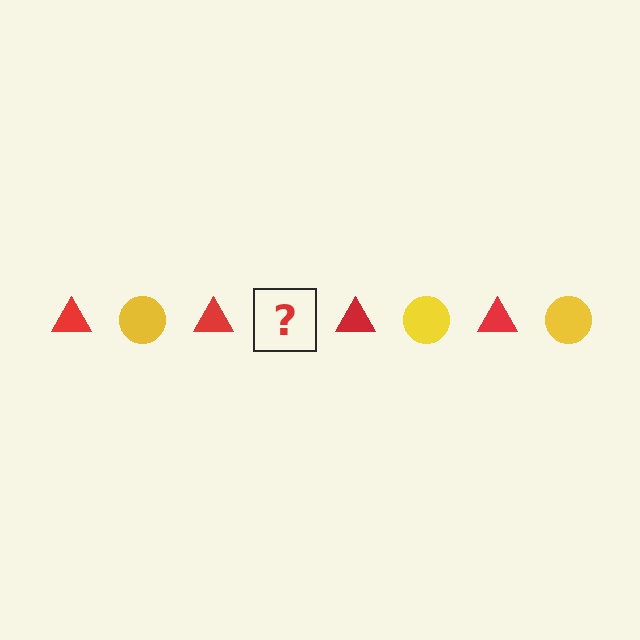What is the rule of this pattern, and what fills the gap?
The rule is that the pattern alternates between red triangle and yellow circle. The gap should be filled with a yellow circle.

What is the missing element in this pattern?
The missing element is a yellow circle.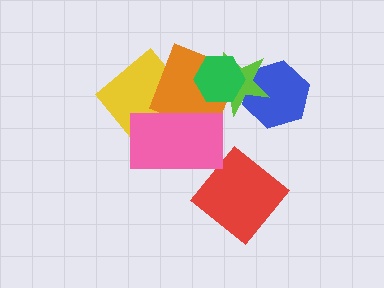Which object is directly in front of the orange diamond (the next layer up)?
The green hexagon is directly in front of the orange diamond.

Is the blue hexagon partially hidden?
Yes, it is partially covered by another shape.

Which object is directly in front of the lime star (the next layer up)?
The orange diamond is directly in front of the lime star.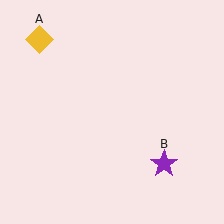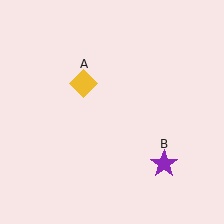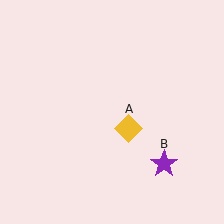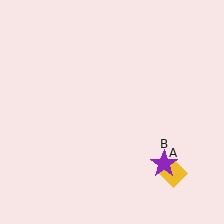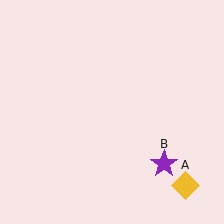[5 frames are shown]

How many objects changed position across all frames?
1 object changed position: yellow diamond (object A).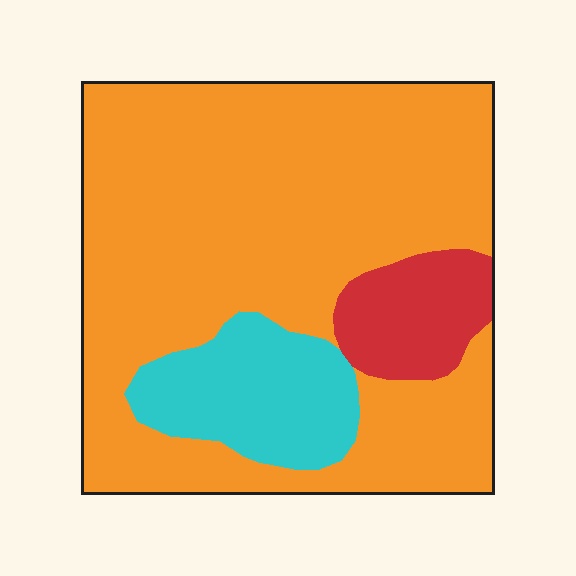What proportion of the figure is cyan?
Cyan takes up about one sixth (1/6) of the figure.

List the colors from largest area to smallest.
From largest to smallest: orange, cyan, red.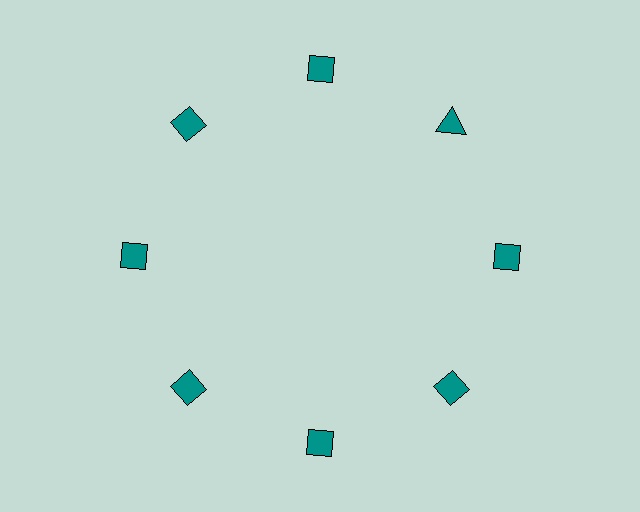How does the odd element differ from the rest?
It has a different shape: triangle instead of diamond.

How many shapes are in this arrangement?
There are 8 shapes arranged in a ring pattern.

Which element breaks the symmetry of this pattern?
The teal triangle at roughly the 2 o'clock position breaks the symmetry. All other shapes are teal diamonds.